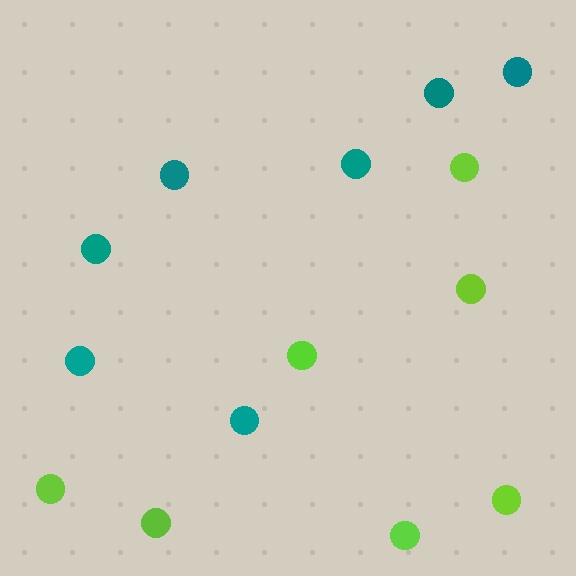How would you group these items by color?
There are 2 groups: one group of teal circles (7) and one group of lime circles (7).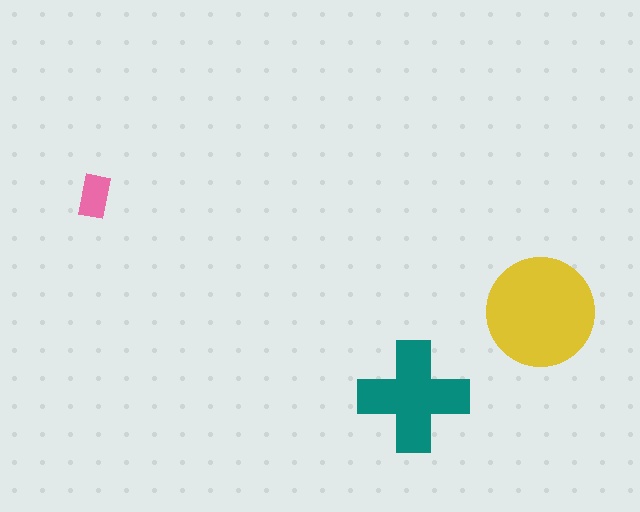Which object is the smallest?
The pink rectangle.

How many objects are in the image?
There are 3 objects in the image.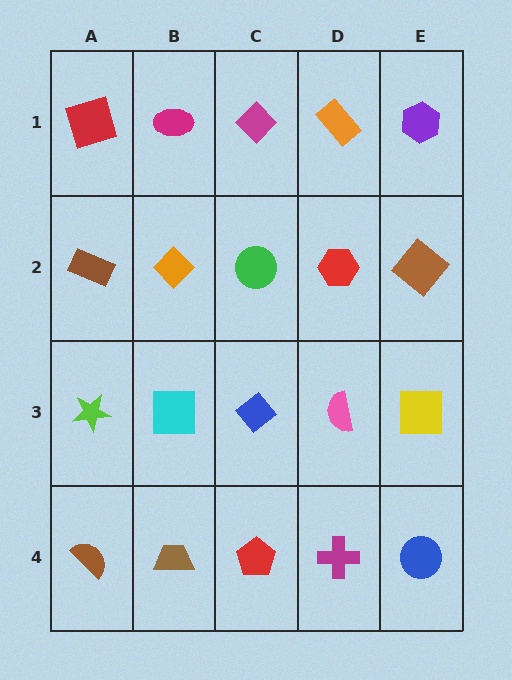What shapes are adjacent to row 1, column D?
A red hexagon (row 2, column D), a magenta diamond (row 1, column C), a purple hexagon (row 1, column E).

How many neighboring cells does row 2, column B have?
4.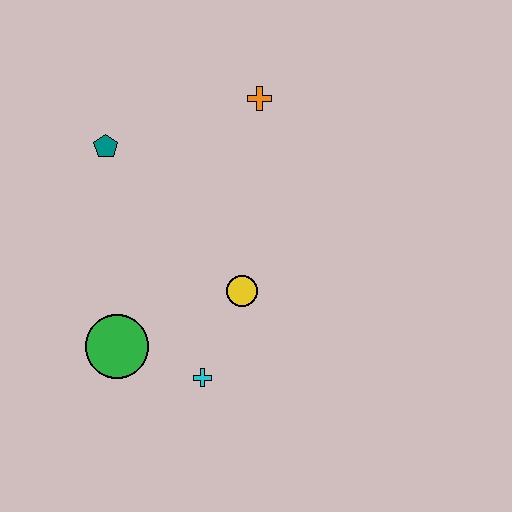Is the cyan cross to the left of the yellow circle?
Yes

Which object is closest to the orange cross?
The teal pentagon is closest to the orange cross.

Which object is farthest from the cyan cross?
The orange cross is farthest from the cyan cross.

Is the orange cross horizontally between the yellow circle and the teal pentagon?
No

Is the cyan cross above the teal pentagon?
No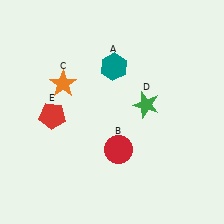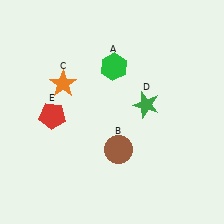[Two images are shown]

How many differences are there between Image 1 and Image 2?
There are 2 differences between the two images.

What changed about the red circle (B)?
In Image 1, B is red. In Image 2, it changed to brown.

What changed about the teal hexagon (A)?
In Image 1, A is teal. In Image 2, it changed to green.